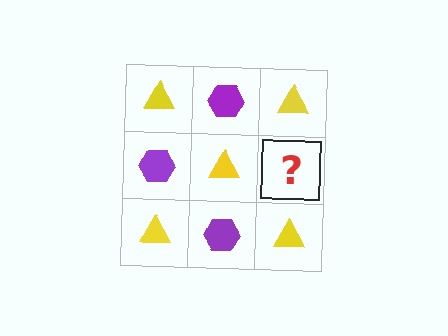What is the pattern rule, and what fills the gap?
The rule is that it alternates yellow triangle and purple hexagon in a checkerboard pattern. The gap should be filled with a purple hexagon.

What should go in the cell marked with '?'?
The missing cell should contain a purple hexagon.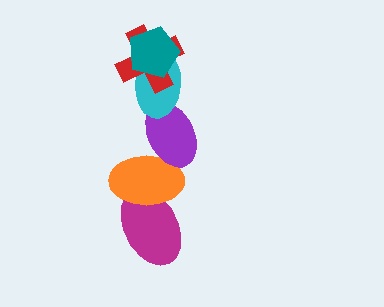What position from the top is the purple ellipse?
The purple ellipse is 4th from the top.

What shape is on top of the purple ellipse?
The cyan ellipse is on top of the purple ellipse.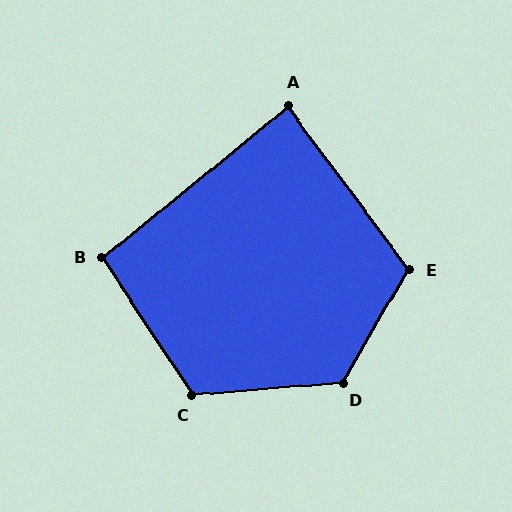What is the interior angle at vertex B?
Approximately 96 degrees (obtuse).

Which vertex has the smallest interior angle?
A, at approximately 87 degrees.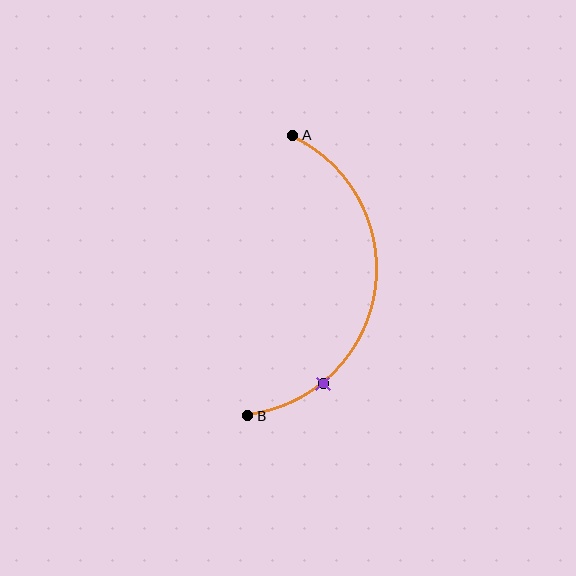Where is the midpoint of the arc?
The arc midpoint is the point on the curve farthest from the straight line joining A and B. It sits to the right of that line.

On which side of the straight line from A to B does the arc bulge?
The arc bulges to the right of the straight line connecting A and B.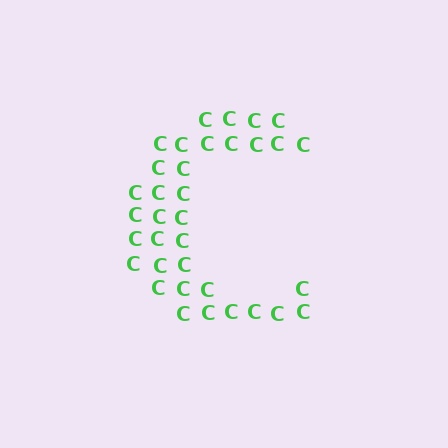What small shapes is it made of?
It is made of small letter C's.